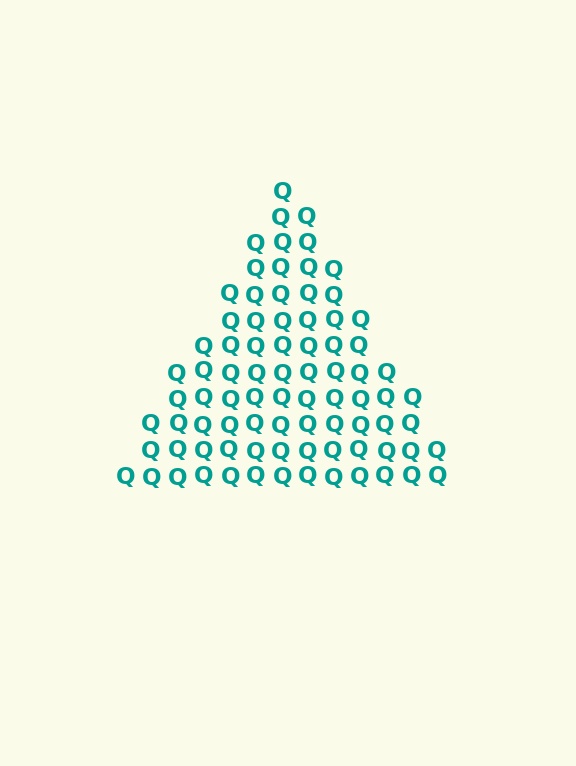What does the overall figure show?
The overall figure shows a triangle.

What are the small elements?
The small elements are letter Q's.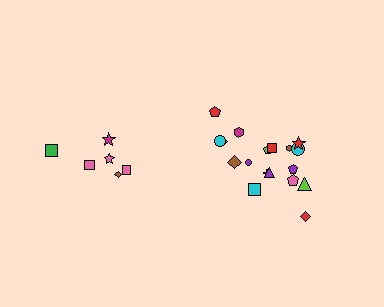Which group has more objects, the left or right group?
The right group.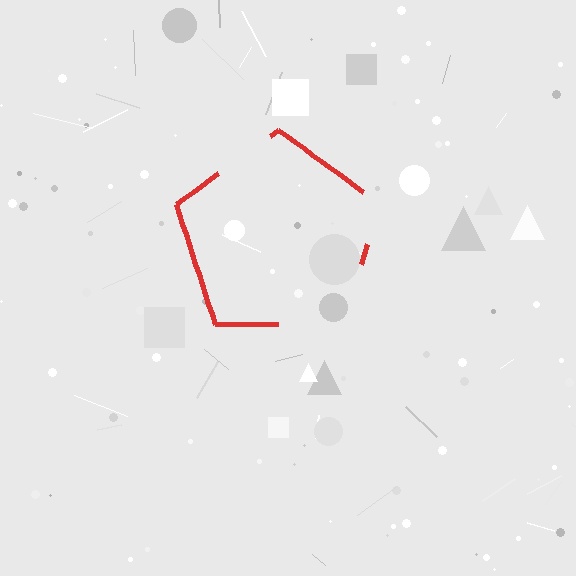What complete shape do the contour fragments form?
The contour fragments form a pentagon.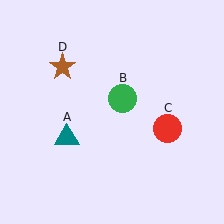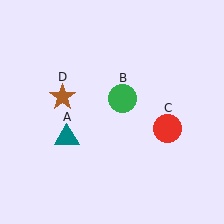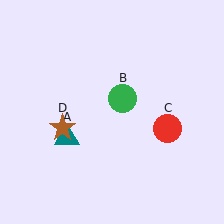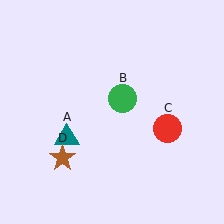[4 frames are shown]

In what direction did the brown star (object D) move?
The brown star (object D) moved down.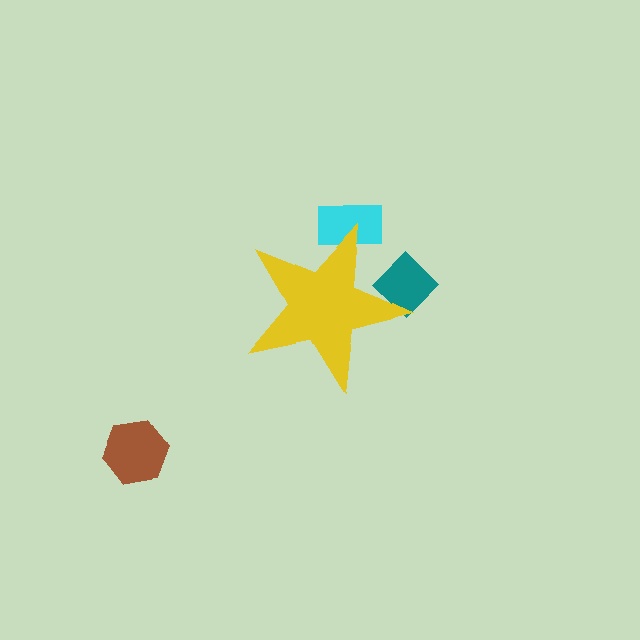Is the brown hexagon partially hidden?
No, the brown hexagon is fully visible.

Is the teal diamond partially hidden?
Yes, the teal diamond is partially hidden behind the yellow star.